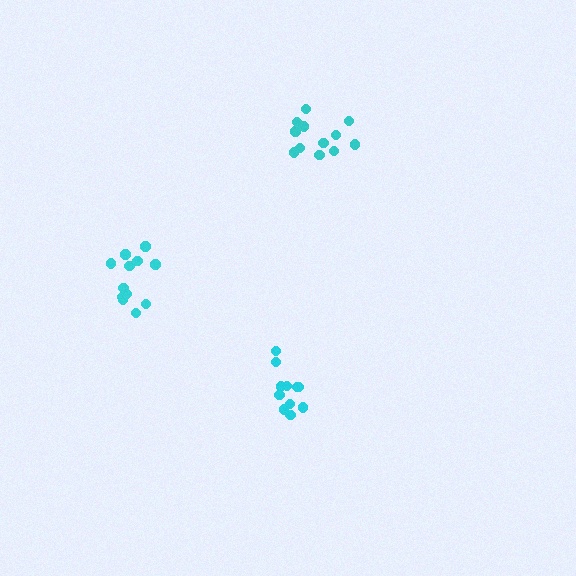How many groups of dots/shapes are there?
There are 3 groups.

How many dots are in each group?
Group 1: 12 dots, Group 2: 12 dots, Group 3: 11 dots (35 total).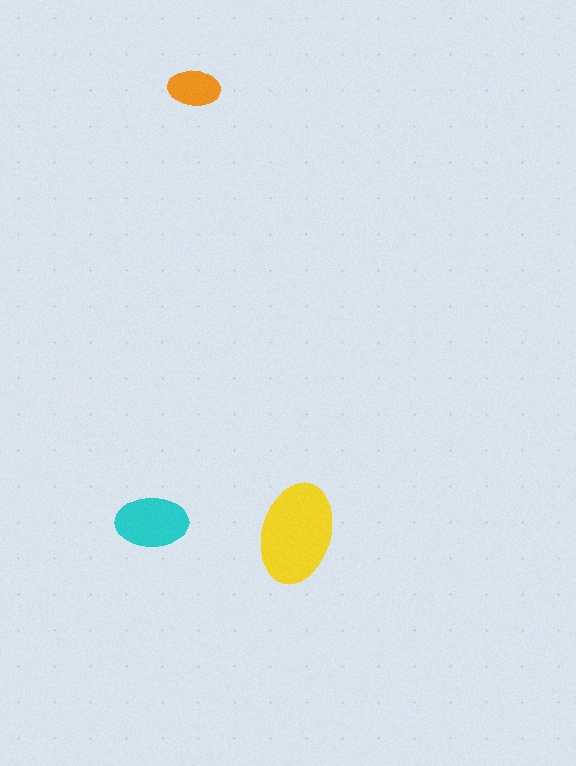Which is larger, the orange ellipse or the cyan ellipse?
The cyan one.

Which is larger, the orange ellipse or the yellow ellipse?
The yellow one.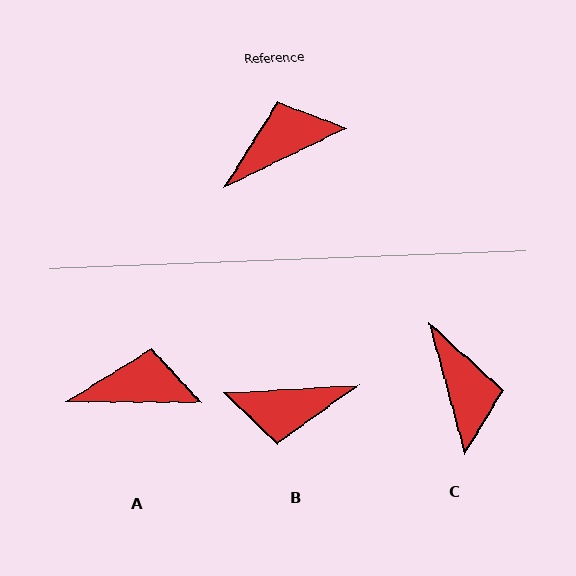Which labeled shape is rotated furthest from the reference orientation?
B, about 158 degrees away.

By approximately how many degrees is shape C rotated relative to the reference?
Approximately 100 degrees clockwise.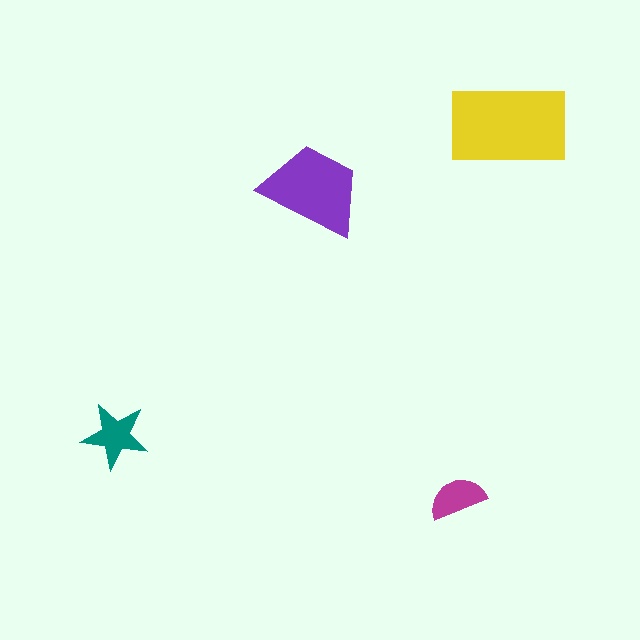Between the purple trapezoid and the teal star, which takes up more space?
The purple trapezoid.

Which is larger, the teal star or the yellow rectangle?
The yellow rectangle.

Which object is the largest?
The yellow rectangle.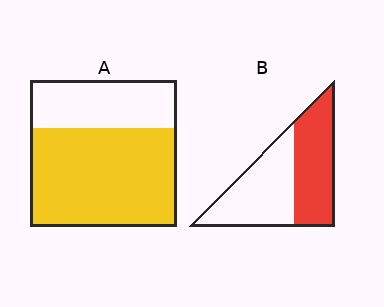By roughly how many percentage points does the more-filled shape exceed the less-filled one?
By roughly 20 percentage points (A over B).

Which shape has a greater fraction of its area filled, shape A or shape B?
Shape A.